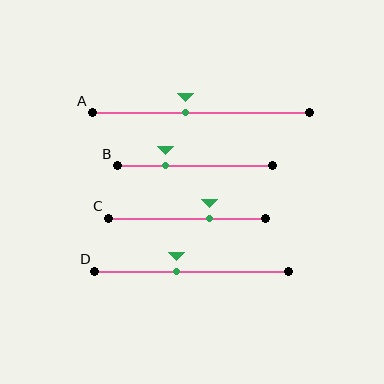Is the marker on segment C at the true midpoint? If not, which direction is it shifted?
No, the marker on segment C is shifted to the right by about 14% of the segment length.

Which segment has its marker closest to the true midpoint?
Segment A has its marker closest to the true midpoint.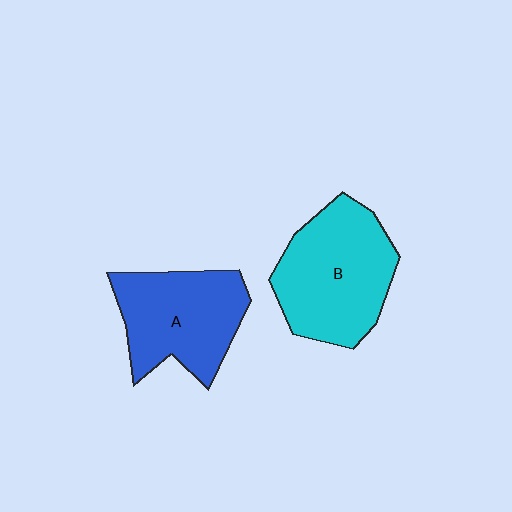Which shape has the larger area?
Shape B (cyan).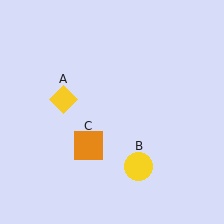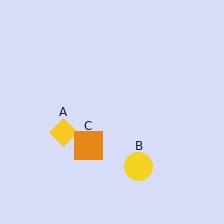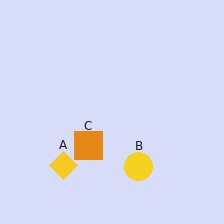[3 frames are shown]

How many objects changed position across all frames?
1 object changed position: yellow diamond (object A).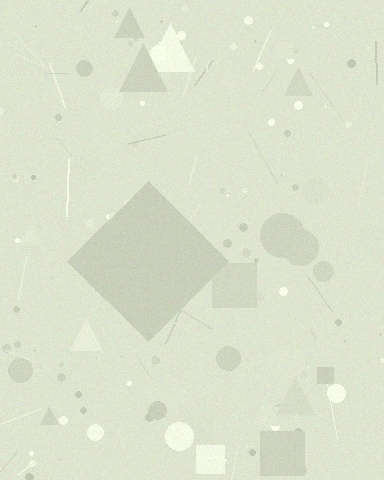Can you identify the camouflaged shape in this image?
The camouflaged shape is a diamond.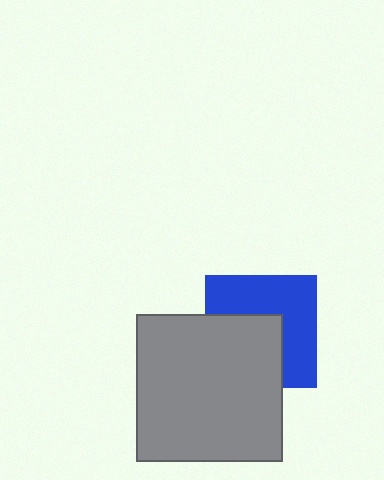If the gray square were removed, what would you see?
You would see the complete blue square.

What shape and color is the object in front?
The object in front is a gray square.